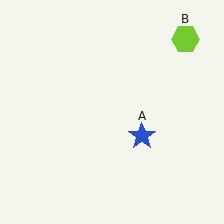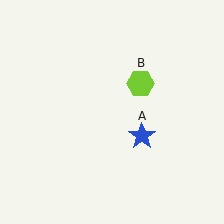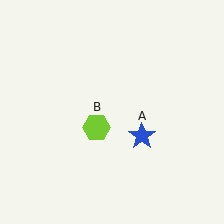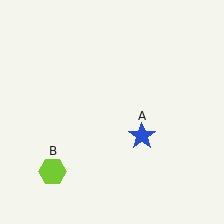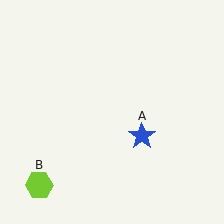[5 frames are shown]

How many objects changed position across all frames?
1 object changed position: lime hexagon (object B).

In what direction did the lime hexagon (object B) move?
The lime hexagon (object B) moved down and to the left.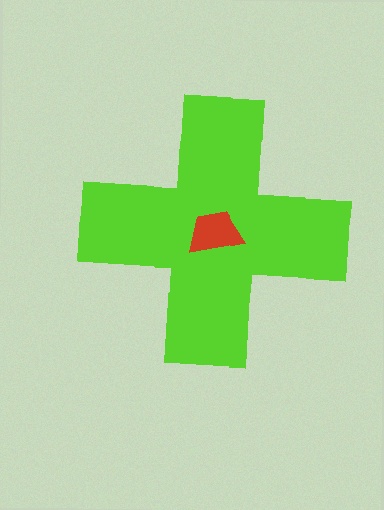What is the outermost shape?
The lime cross.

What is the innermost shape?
The red trapezoid.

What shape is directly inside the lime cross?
The red trapezoid.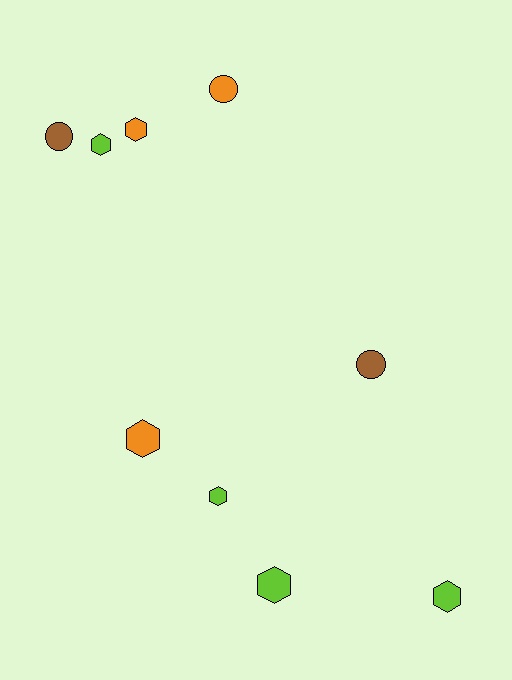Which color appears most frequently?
Lime, with 4 objects.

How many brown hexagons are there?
There are no brown hexagons.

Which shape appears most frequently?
Hexagon, with 6 objects.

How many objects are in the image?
There are 9 objects.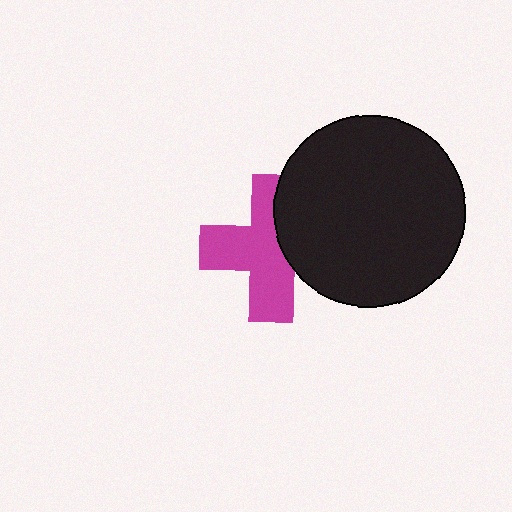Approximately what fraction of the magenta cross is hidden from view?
Roughly 36% of the magenta cross is hidden behind the black circle.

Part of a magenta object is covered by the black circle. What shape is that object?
It is a cross.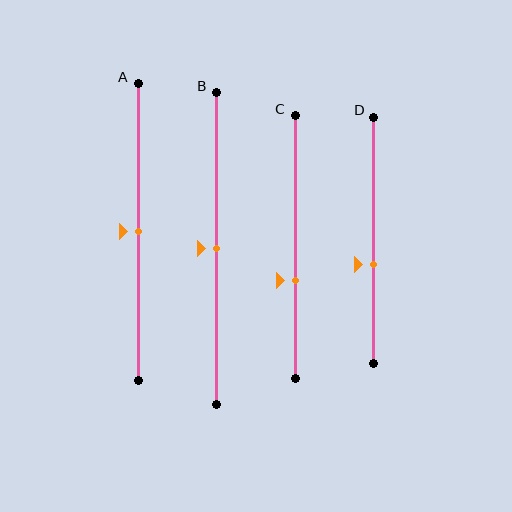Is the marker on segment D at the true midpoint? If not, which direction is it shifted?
No, the marker on segment D is shifted downward by about 10% of the segment length.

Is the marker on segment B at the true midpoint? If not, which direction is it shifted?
Yes, the marker on segment B is at the true midpoint.